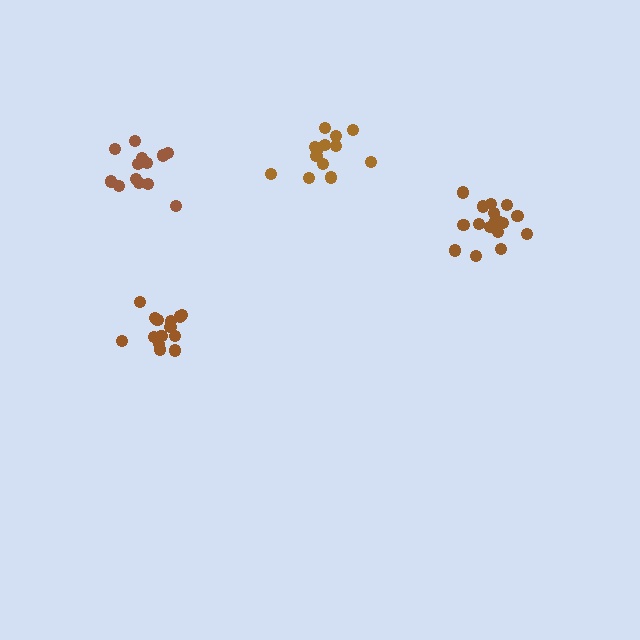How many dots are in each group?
Group 1: 15 dots, Group 2: 13 dots, Group 3: 17 dots, Group 4: 13 dots (58 total).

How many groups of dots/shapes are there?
There are 4 groups.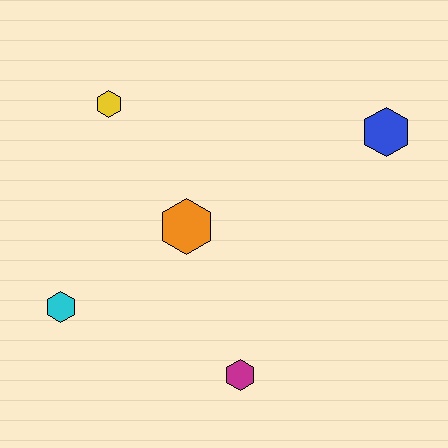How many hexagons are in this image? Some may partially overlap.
There are 5 hexagons.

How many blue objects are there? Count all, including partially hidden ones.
There is 1 blue object.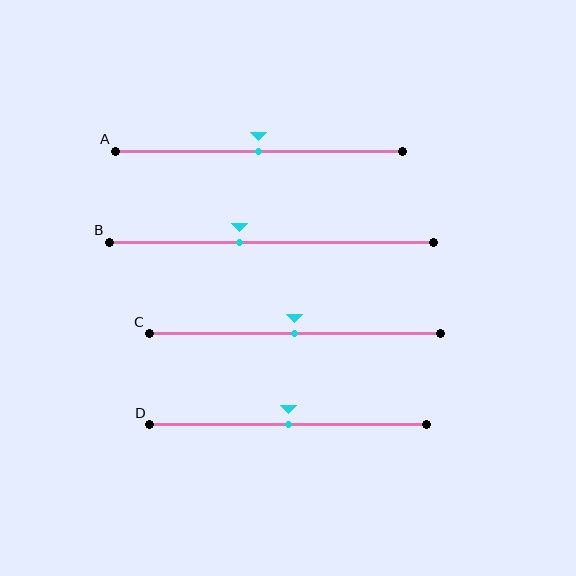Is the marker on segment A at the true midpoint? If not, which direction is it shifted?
Yes, the marker on segment A is at the true midpoint.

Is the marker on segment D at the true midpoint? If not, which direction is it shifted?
Yes, the marker on segment D is at the true midpoint.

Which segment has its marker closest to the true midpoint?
Segment A has its marker closest to the true midpoint.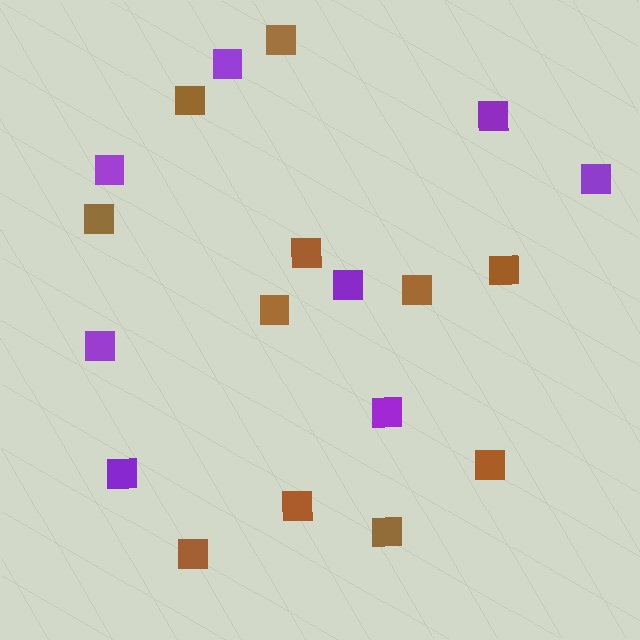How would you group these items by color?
There are 2 groups: one group of purple squares (8) and one group of brown squares (11).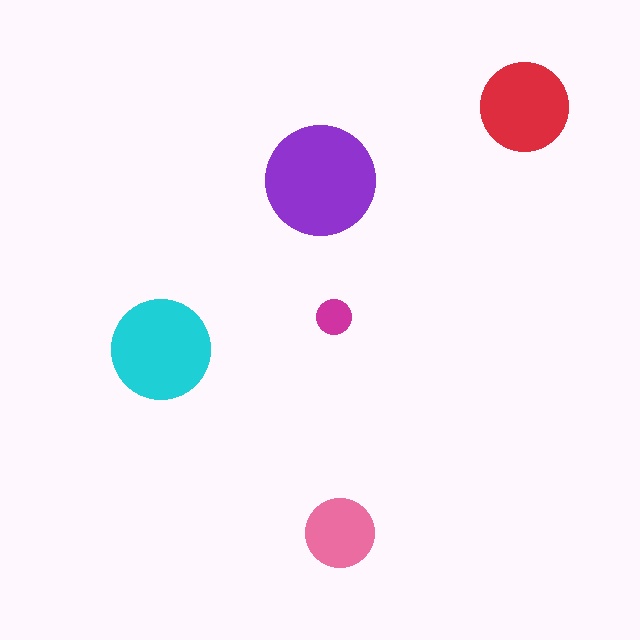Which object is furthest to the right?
The red circle is rightmost.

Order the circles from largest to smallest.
the purple one, the cyan one, the red one, the pink one, the magenta one.